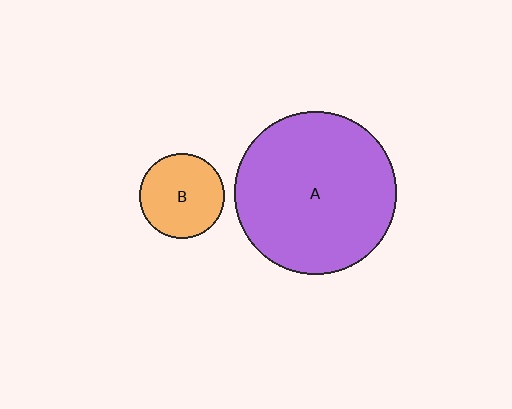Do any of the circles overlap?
No, none of the circles overlap.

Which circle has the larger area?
Circle A (purple).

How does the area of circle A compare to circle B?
Approximately 3.6 times.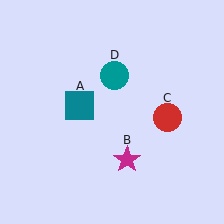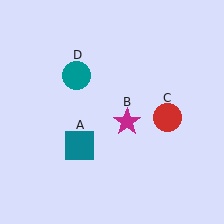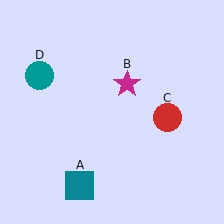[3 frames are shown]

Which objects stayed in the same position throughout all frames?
Red circle (object C) remained stationary.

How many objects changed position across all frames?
3 objects changed position: teal square (object A), magenta star (object B), teal circle (object D).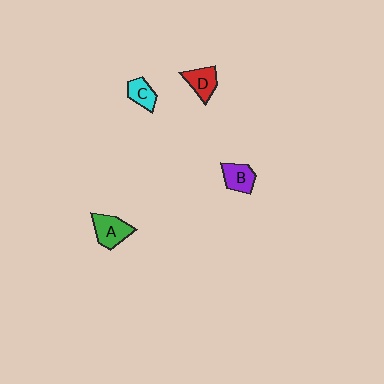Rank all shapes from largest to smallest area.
From largest to smallest: A (green), B (purple), D (red), C (cyan).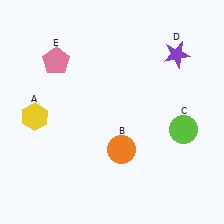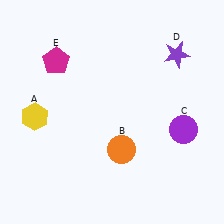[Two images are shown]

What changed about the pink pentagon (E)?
In Image 1, E is pink. In Image 2, it changed to magenta.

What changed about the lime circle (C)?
In Image 1, C is lime. In Image 2, it changed to purple.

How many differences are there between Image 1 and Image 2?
There are 2 differences between the two images.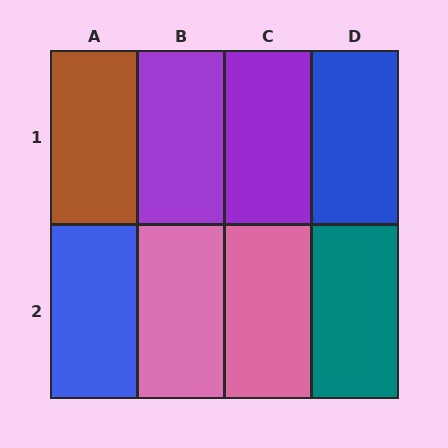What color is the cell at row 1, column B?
Purple.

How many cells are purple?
2 cells are purple.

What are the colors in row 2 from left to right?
Blue, pink, pink, teal.